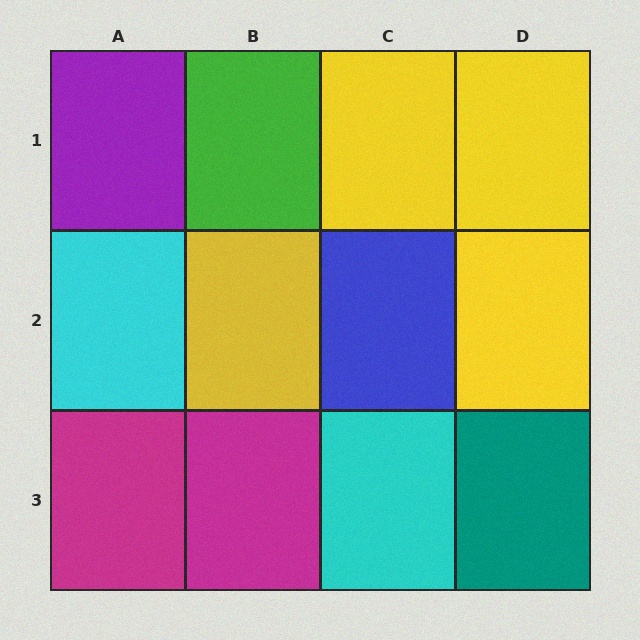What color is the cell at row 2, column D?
Yellow.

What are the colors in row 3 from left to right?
Magenta, magenta, cyan, teal.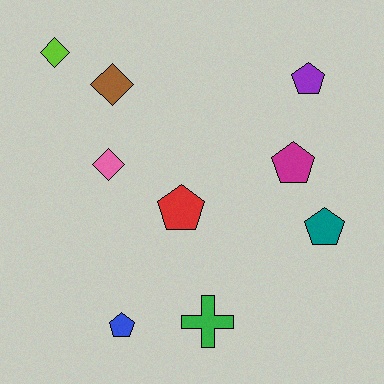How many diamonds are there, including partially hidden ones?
There are 3 diamonds.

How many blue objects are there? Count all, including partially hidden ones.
There is 1 blue object.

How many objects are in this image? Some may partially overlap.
There are 9 objects.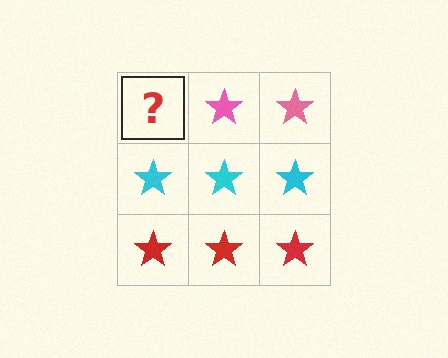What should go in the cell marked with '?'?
The missing cell should contain a pink star.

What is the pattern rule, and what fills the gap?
The rule is that each row has a consistent color. The gap should be filled with a pink star.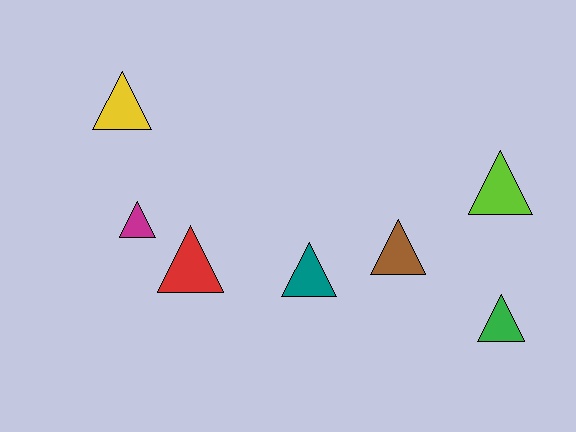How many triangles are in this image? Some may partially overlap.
There are 7 triangles.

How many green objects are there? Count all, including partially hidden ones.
There is 1 green object.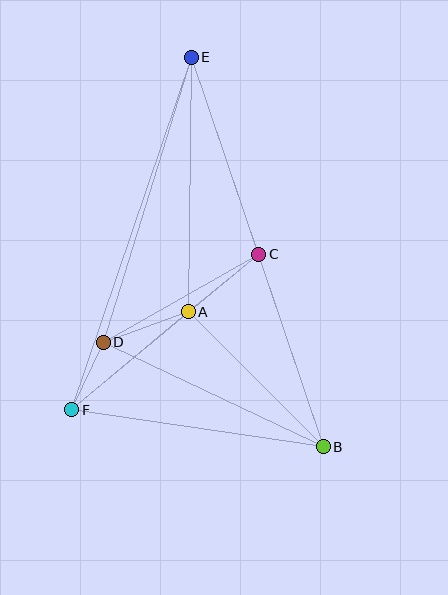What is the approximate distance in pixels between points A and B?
The distance between A and B is approximately 191 pixels.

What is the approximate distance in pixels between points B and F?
The distance between B and F is approximately 254 pixels.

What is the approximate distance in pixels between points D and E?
The distance between D and E is approximately 298 pixels.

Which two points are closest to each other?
Points D and F are closest to each other.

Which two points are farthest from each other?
Points B and E are farthest from each other.